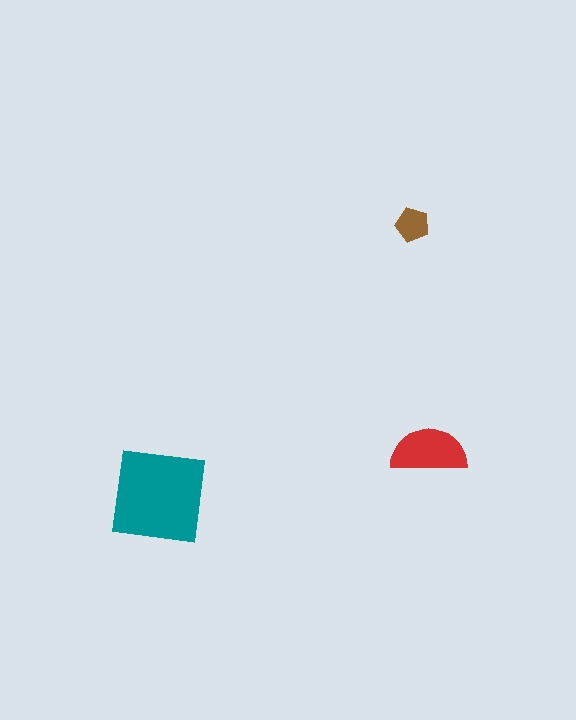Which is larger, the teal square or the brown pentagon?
The teal square.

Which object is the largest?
The teal square.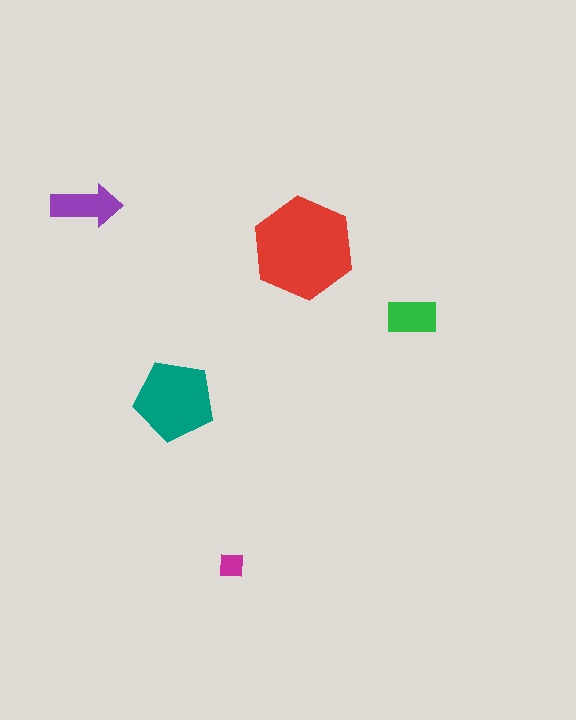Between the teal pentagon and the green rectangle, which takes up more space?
The teal pentagon.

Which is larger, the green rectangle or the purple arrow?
The purple arrow.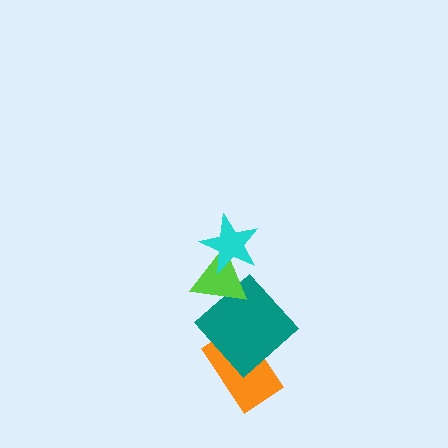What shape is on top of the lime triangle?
The cyan star is on top of the lime triangle.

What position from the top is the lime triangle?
The lime triangle is 2nd from the top.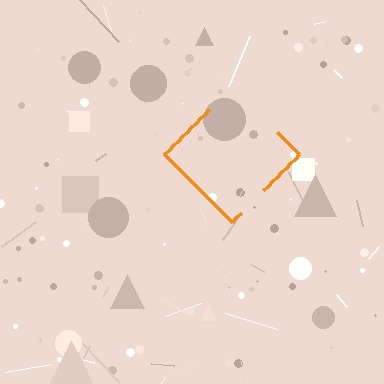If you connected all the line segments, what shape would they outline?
They would outline a diamond.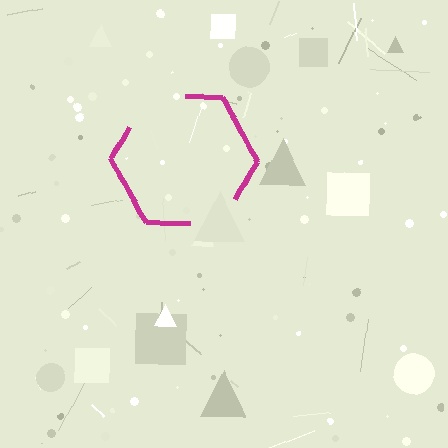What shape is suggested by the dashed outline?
The dashed outline suggests a hexagon.